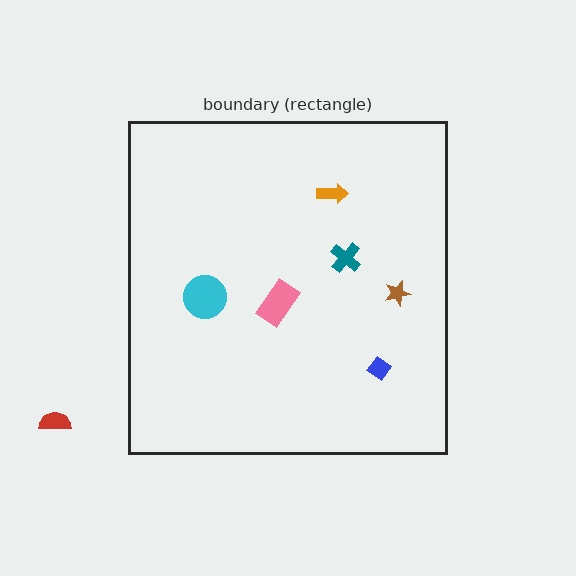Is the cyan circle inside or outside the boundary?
Inside.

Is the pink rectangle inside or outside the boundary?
Inside.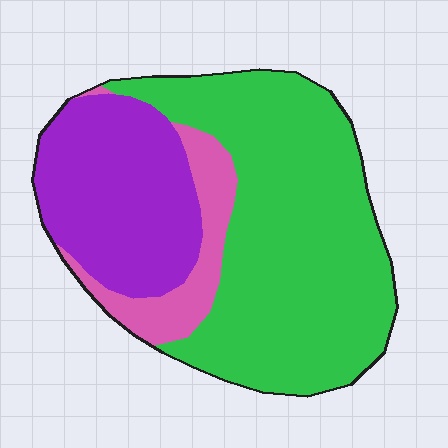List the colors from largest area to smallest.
From largest to smallest: green, purple, pink.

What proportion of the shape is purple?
Purple covers roughly 30% of the shape.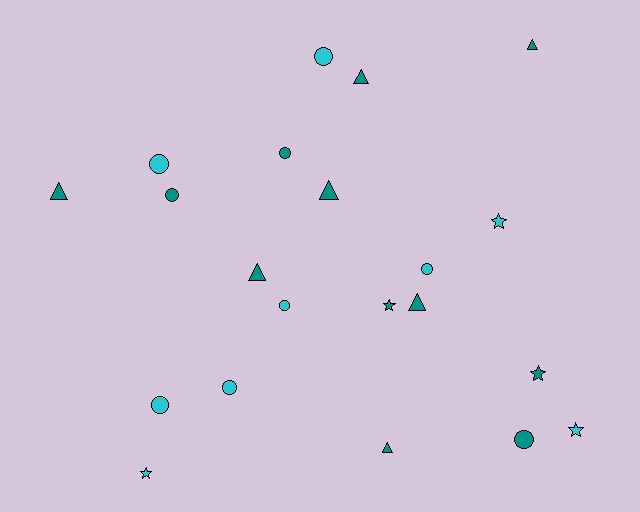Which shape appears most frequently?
Circle, with 9 objects.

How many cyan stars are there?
There are 3 cyan stars.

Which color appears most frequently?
Teal, with 12 objects.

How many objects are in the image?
There are 21 objects.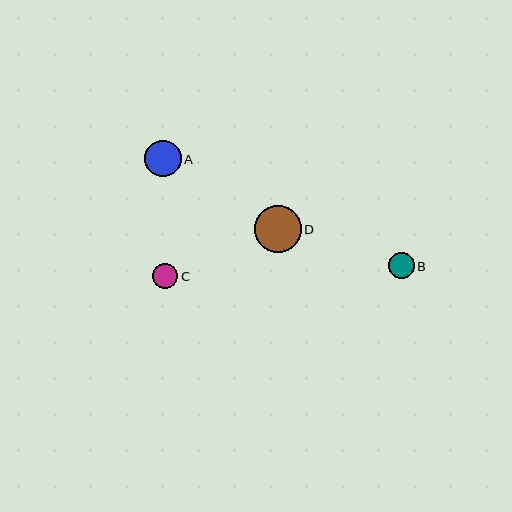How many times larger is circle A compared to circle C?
Circle A is approximately 1.4 times the size of circle C.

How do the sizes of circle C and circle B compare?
Circle C and circle B are approximately the same size.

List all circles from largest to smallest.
From largest to smallest: D, A, C, B.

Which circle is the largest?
Circle D is the largest with a size of approximately 47 pixels.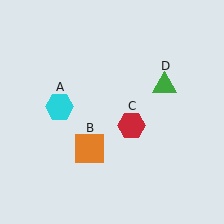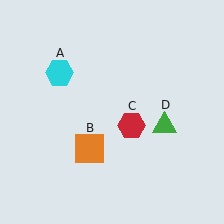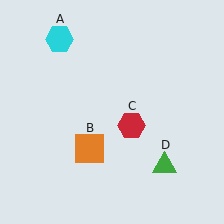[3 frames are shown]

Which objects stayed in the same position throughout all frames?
Orange square (object B) and red hexagon (object C) remained stationary.